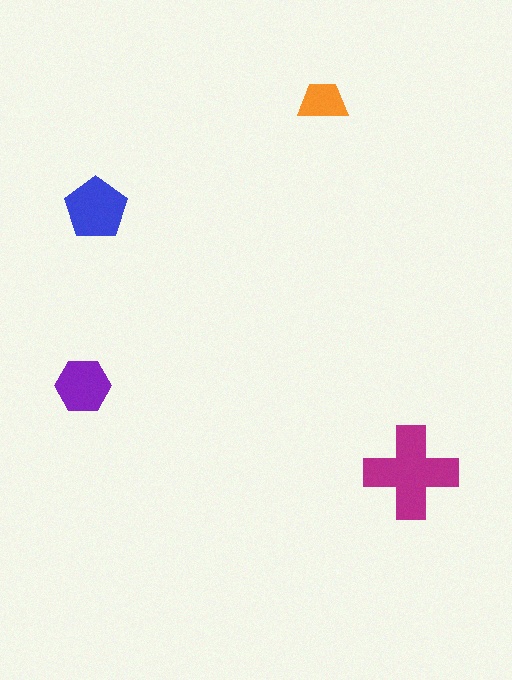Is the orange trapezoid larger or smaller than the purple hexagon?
Smaller.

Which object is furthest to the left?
The purple hexagon is leftmost.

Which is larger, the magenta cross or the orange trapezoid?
The magenta cross.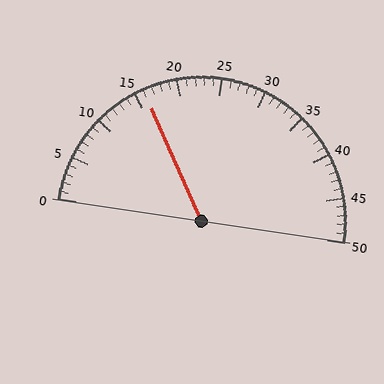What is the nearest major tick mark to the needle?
The nearest major tick mark is 15.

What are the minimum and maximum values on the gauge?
The gauge ranges from 0 to 50.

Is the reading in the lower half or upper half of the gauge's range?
The reading is in the lower half of the range (0 to 50).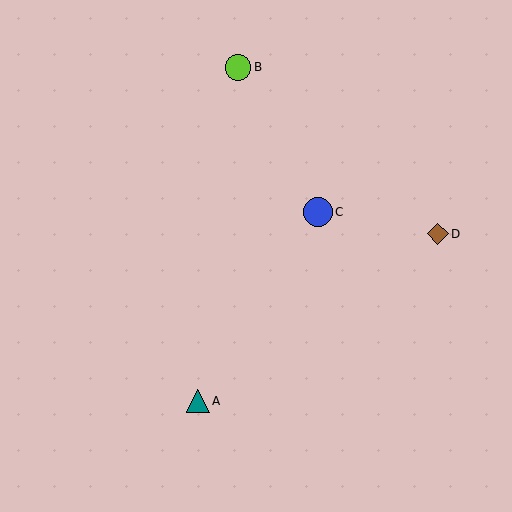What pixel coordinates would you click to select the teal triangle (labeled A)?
Click at (198, 401) to select the teal triangle A.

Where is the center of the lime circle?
The center of the lime circle is at (238, 67).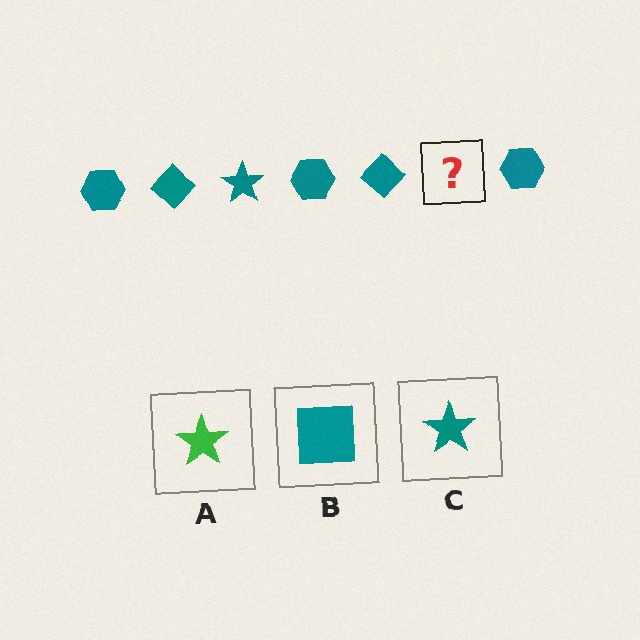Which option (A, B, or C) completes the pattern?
C.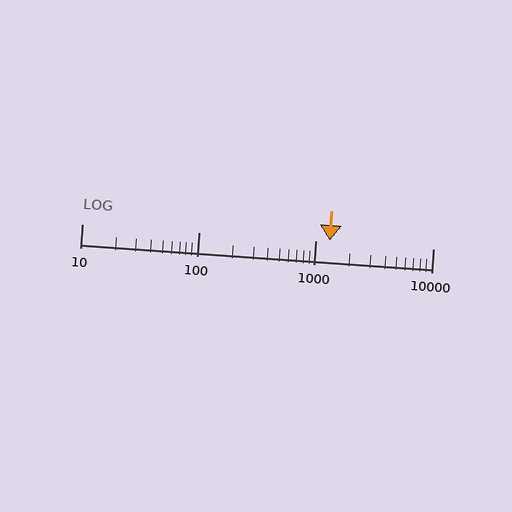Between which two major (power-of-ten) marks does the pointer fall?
The pointer is between 1000 and 10000.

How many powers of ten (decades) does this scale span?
The scale spans 3 decades, from 10 to 10000.